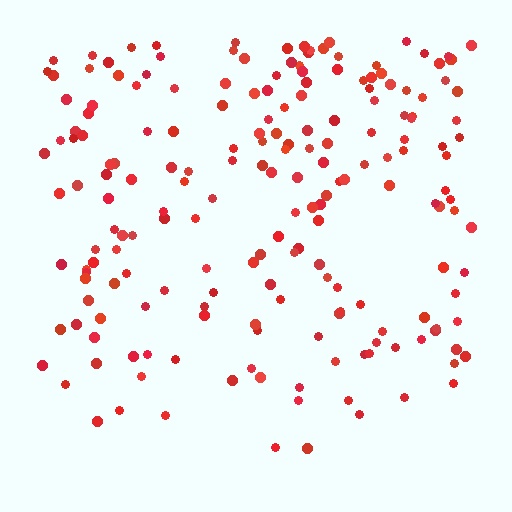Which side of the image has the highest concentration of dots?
The top.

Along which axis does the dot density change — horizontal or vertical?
Vertical.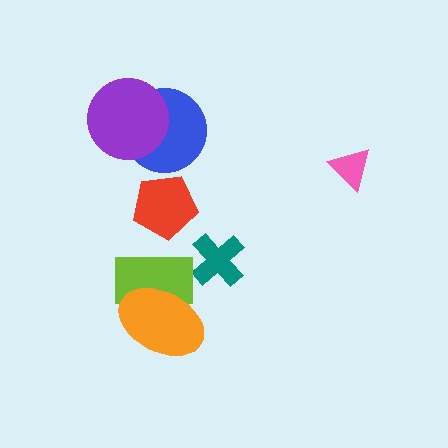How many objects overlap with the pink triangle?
0 objects overlap with the pink triangle.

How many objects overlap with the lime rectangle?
1 object overlaps with the lime rectangle.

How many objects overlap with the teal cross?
0 objects overlap with the teal cross.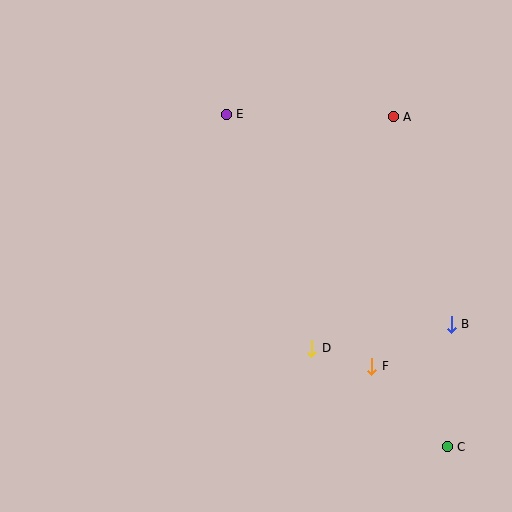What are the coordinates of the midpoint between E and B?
The midpoint between E and B is at (339, 219).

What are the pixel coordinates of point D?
Point D is at (312, 348).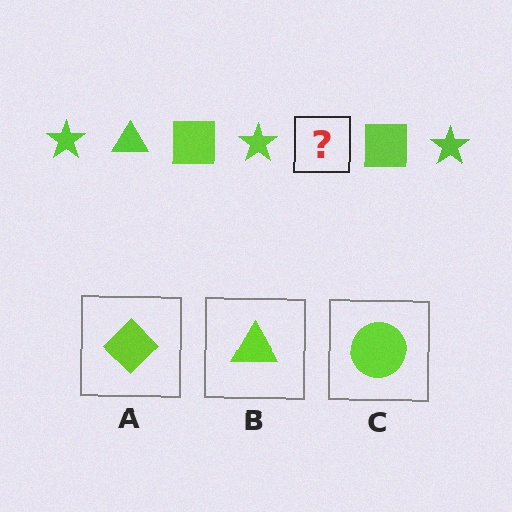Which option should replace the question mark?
Option B.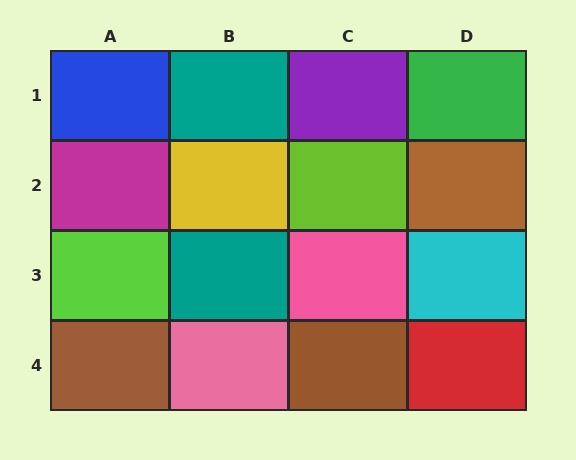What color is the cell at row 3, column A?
Lime.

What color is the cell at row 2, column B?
Yellow.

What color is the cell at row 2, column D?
Brown.